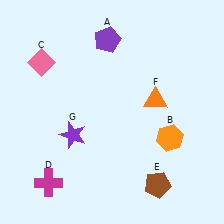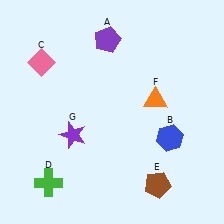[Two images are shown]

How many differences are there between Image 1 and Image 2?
There are 2 differences between the two images.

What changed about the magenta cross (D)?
In Image 1, D is magenta. In Image 2, it changed to green.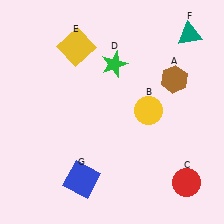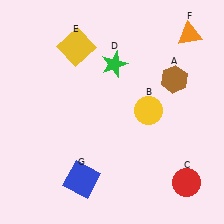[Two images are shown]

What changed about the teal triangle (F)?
In Image 1, F is teal. In Image 2, it changed to orange.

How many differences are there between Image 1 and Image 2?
There is 1 difference between the two images.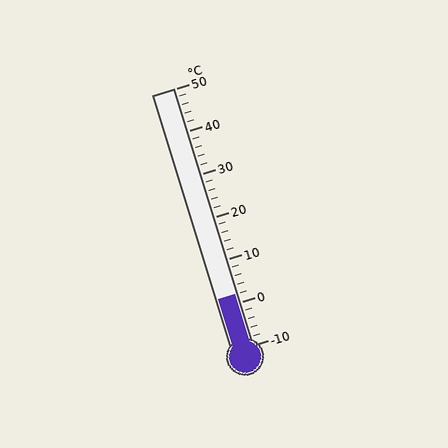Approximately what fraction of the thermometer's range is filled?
The thermometer is filled to approximately 20% of its range.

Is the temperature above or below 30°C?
The temperature is below 30°C.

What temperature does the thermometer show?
The thermometer shows approximately 2°C.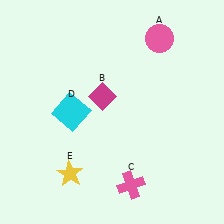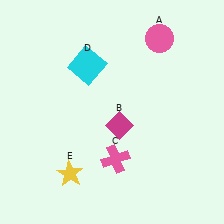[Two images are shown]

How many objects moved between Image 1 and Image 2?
3 objects moved between the two images.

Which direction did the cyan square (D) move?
The cyan square (D) moved up.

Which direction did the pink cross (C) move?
The pink cross (C) moved up.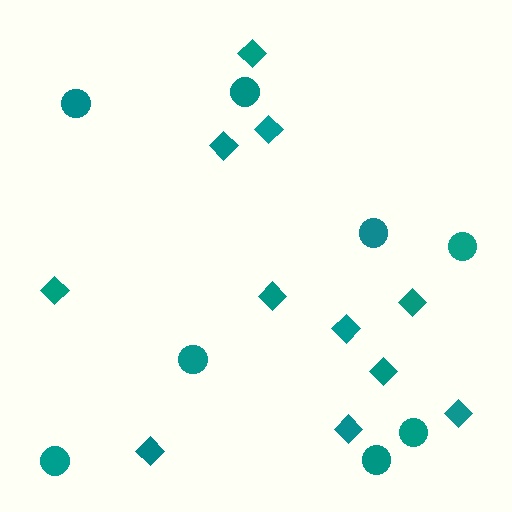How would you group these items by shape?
There are 2 groups: one group of circles (8) and one group of diamonds (11).